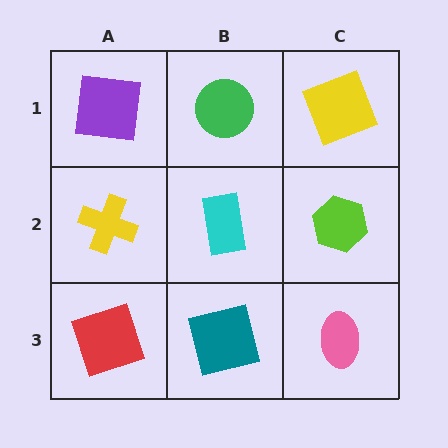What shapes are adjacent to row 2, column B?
A green circle (row 1, column B), a teal square (row 3, column B), a yellow cross (row 2, column A), a lime hexagon (row 2, column C).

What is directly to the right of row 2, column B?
A lime hexagon.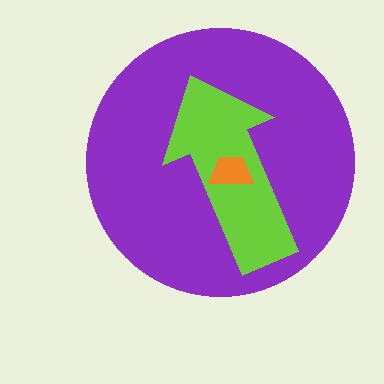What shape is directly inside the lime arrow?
The orange trapezoid.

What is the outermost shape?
The purple circle.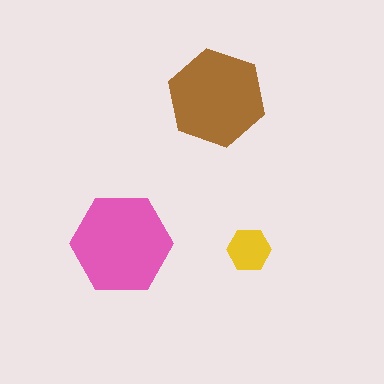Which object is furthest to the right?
The yellow hexagon is rightmost.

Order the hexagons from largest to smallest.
the pink one, the brown one, the yellow one.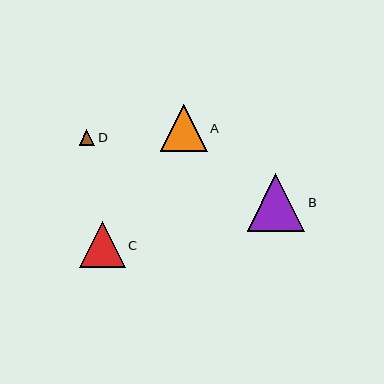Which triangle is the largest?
Triangle B is the largest with a size of approximately 57 pixels.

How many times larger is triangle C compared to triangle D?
Triangle C is approximately 2.9 times the size of triangle D.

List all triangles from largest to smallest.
From largest to smallest: B, A, C, D.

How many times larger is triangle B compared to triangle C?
Triangle B is approximately 1.3 times the size of triangle C.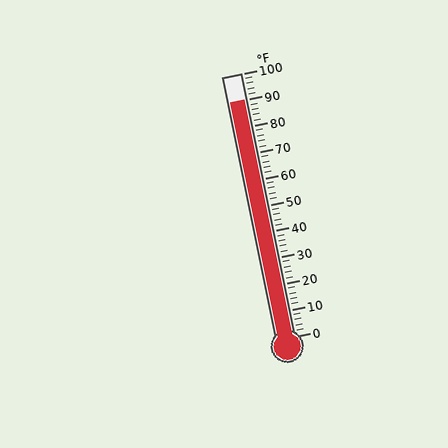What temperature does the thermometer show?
The thermometer shows approximately 90°F.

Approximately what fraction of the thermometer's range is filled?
The thermometer is filled to approximately 90% of its range.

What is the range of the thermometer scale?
The thermometer scale ranges from 0°F to 100°F.